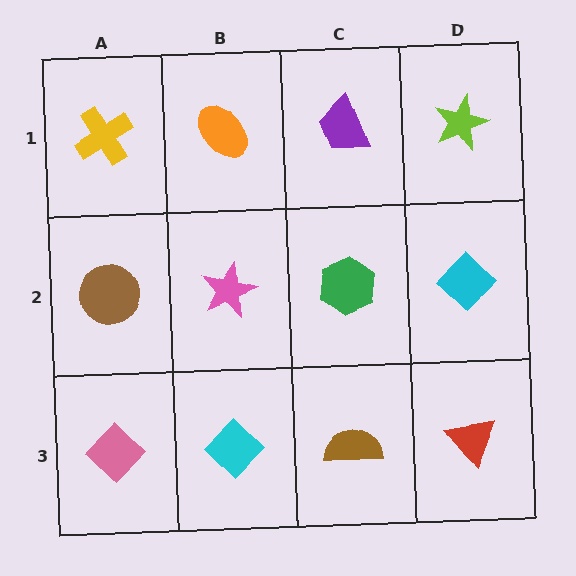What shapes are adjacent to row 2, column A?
A yellow cross (row 1, column A), a pink diamond (row 3, column A), a pink star (row 2, column B).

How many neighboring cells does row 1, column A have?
2.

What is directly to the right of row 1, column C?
A lime star.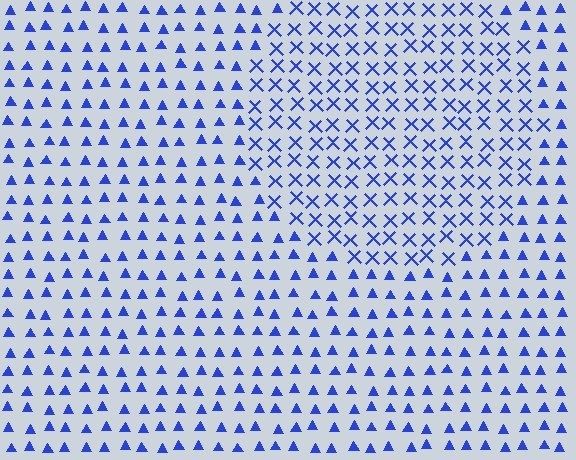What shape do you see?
I see a circle.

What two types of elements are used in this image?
The image uses X marks inside the circle region and triangles outside it.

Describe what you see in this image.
The image is filled with small blue elements arranged in a uniform grid. A circle-shaped region contains X marks, while the surrounding area contains triangles. The boundary is defined purely by the change in element shape.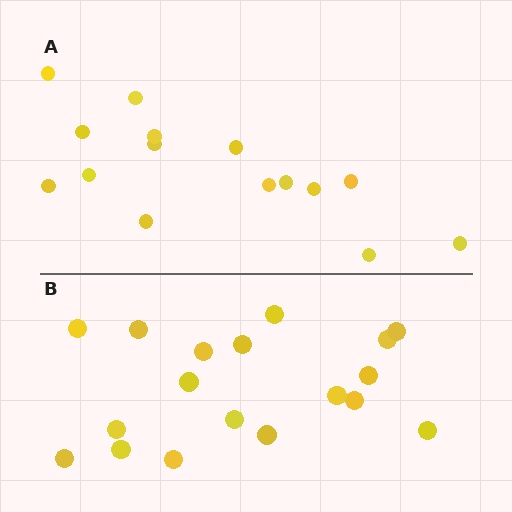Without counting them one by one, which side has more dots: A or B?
Region B (the bottom region) has more dots.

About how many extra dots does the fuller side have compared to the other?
Region B has just a few more — roughly 2 or 3 more dots than region A.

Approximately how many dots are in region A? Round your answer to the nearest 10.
About 20 dots. (The exact count is 15, which rounds to 20.)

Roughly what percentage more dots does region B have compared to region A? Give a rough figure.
About 20% more.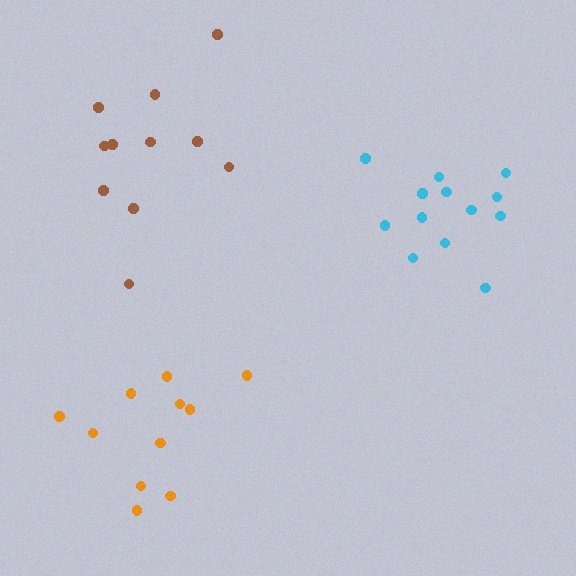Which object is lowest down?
The orange cluster is bottommost.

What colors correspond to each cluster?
The clusters are colored: cyan, brown, orange.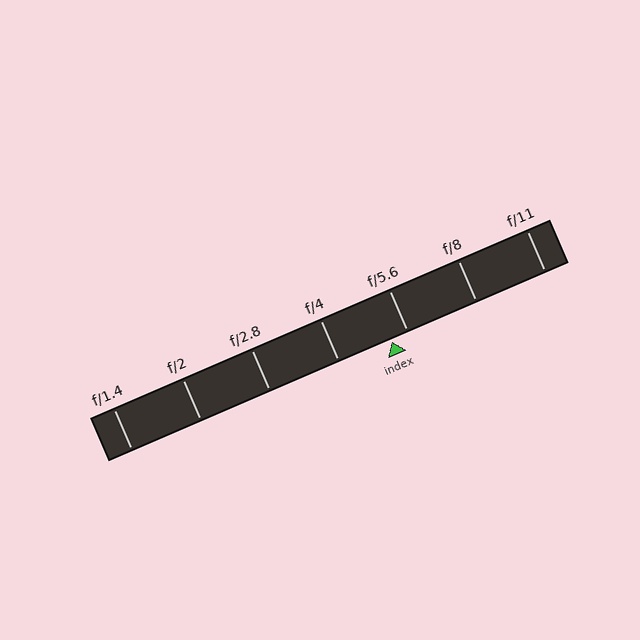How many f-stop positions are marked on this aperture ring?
There are 7 f-stop positions marked.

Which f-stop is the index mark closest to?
The index mark is closest to f/5.6.